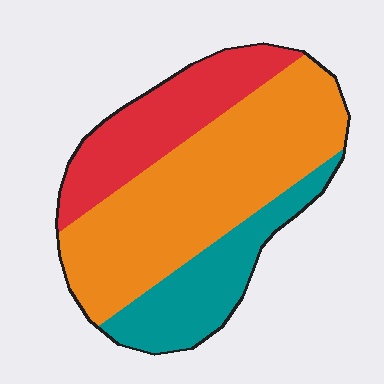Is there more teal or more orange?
Orange.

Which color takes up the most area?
Orange, at roughly 55%.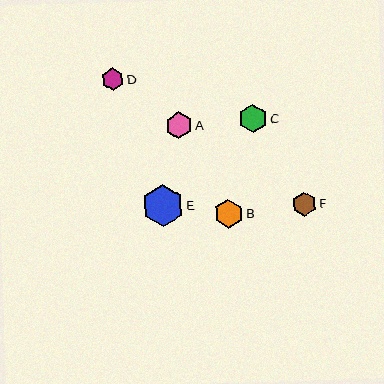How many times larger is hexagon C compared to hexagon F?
Hexagon C is approximately 1.2 times the size of hexagon F.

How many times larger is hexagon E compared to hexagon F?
Hexagon E is approximately 1.7 times the size of hexagon F.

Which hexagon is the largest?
Hexagon E is the largest with a size of approximately 42 pixels.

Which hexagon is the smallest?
Hexagon D is the smallest with a size of approximately 22 pixels.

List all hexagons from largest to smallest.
From largest to smallest: E, B, C, A, F, D.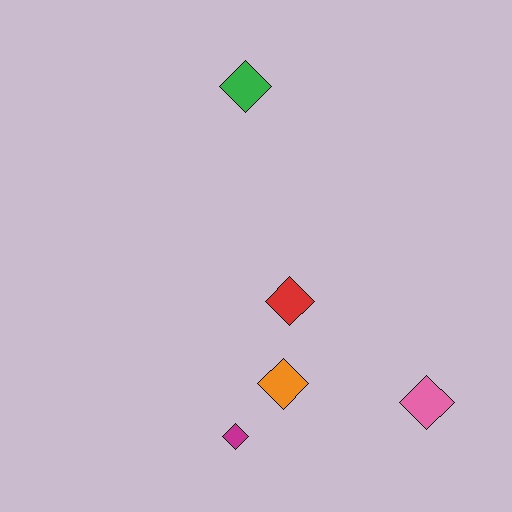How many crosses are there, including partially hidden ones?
There are no crosses.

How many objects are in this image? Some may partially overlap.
There are 5 objects.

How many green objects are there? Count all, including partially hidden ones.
There is 1 green object.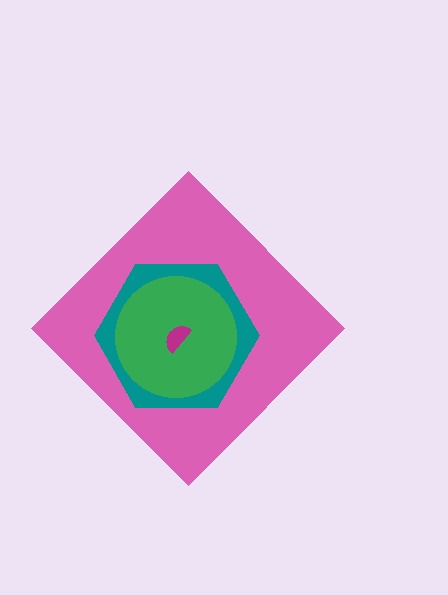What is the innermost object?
The magenta semicircle.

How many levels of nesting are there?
4.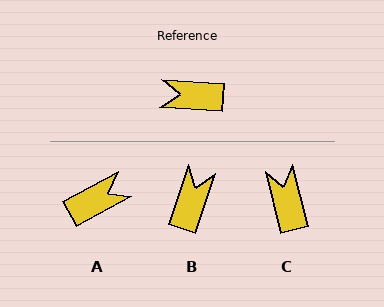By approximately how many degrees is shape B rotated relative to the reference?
Approximately 104 degrees clockwise.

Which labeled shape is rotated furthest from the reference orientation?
A, about 148 degrees away.